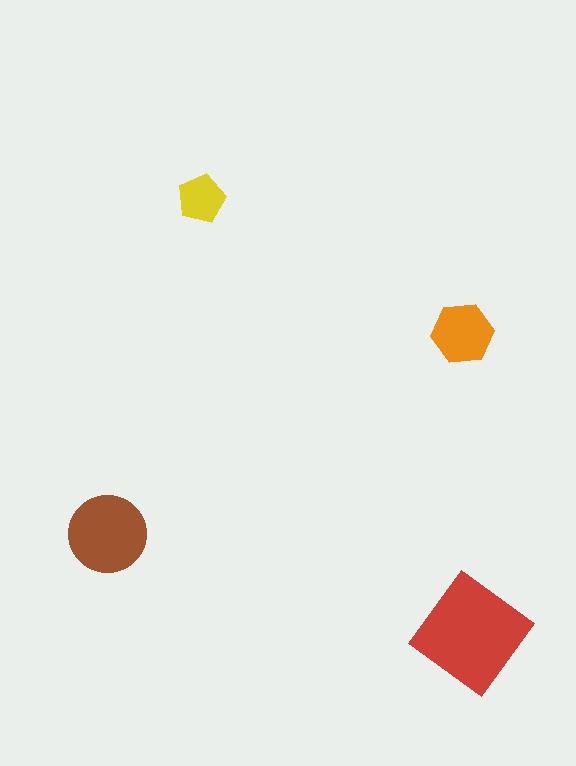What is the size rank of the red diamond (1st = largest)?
1st.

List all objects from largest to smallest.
The red diamond, the brown circle, the orange hexagon, the yellow pentagon.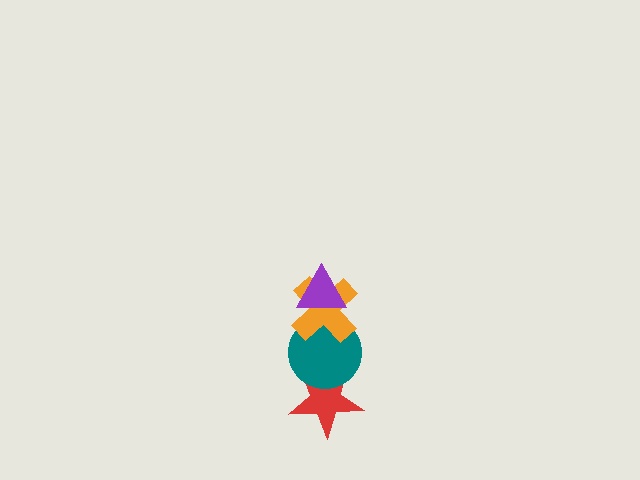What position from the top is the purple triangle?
The purple triangle is 1st from the top.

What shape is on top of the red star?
The teal circle is on top of the red star.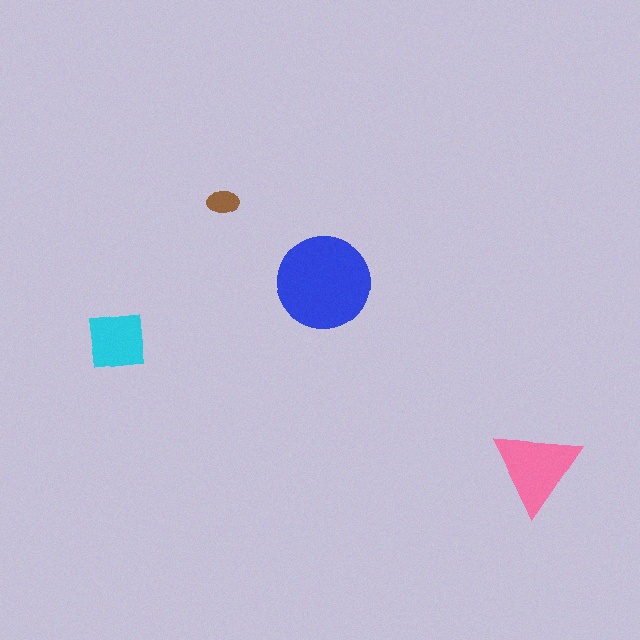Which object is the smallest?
The brown ellipse.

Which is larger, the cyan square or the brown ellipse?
The cyan square.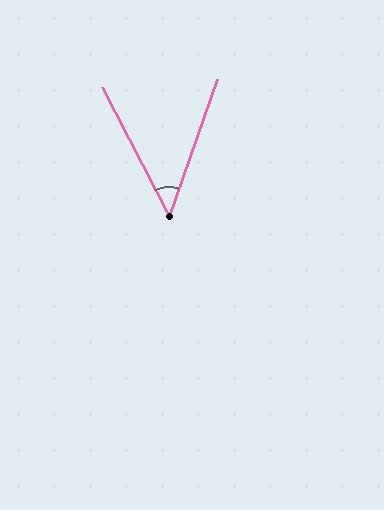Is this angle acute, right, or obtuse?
It is acute.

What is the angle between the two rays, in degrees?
Approximately 47 degrees.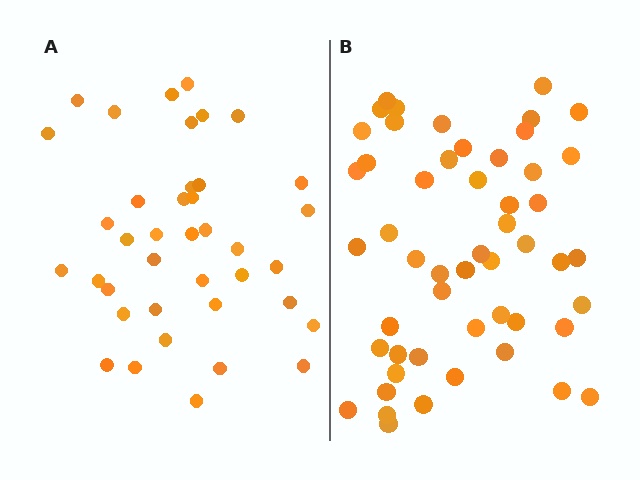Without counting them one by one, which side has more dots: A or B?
Region B (the right region) has more dots.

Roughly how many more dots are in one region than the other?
Region B has approximately 15 more dots than region A.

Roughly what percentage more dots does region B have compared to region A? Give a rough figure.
About 35% more.